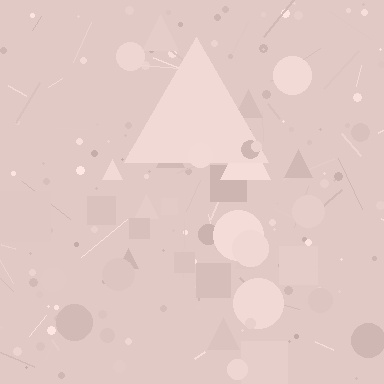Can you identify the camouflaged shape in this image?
The camouflaged shape is a triangle.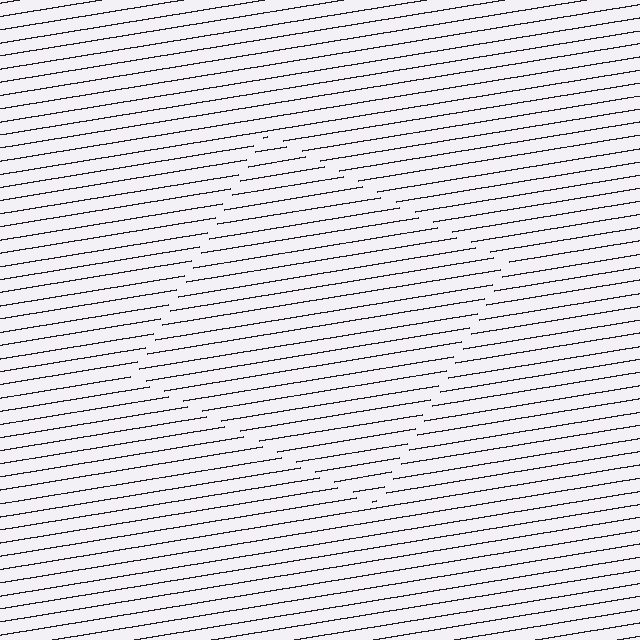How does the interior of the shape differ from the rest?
The interior of the shape contains the same grating, shifted by half a period — the contour is defined by the phase discontinuity where line-ends from the inner and outer gratings abut.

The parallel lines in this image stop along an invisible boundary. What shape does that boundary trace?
An illusory square. The interior of the shape contains the same grating, shifted by half a period — the contour is defined by the phase discontinuity where line-ends from the inner and outer gratings abut.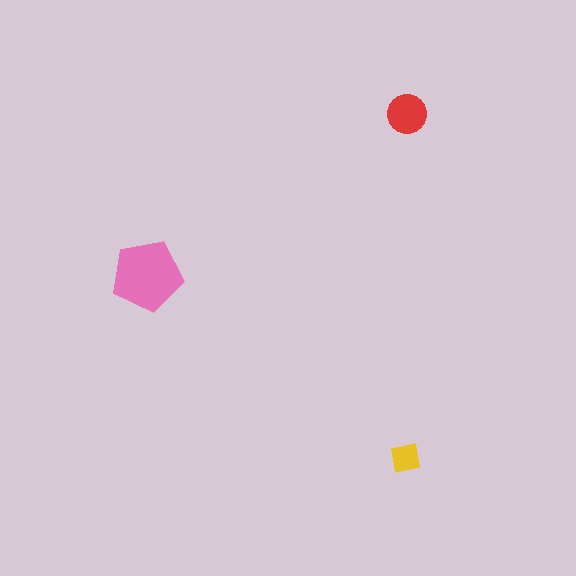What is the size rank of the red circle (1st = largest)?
2nd.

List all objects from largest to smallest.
The pink pentagon, the red circle, the yellow square.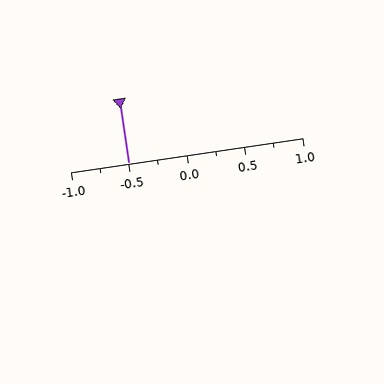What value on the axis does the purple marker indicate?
The marker indicates approximately -0.5.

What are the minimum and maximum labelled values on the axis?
The axis runs from -1.0 to 1.0.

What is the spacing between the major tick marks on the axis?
The major ticks are spaced 0.5 apart.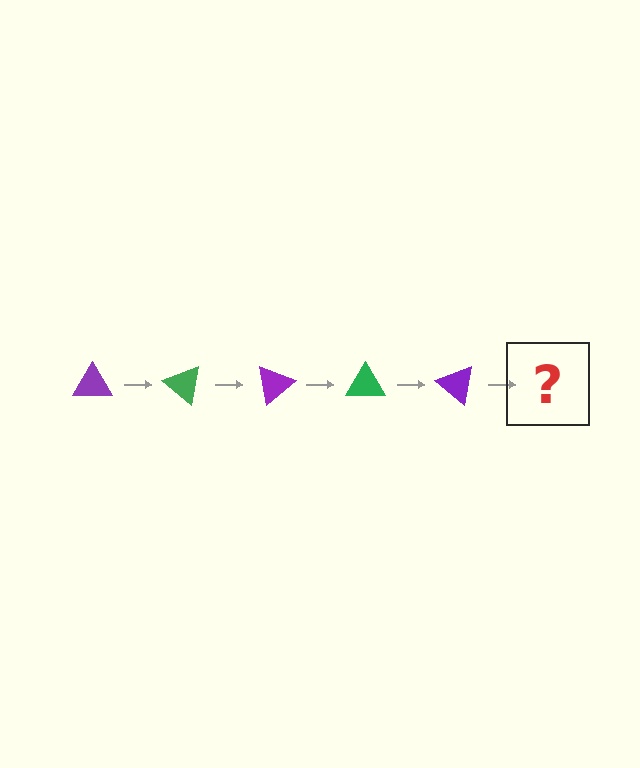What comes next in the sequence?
The next element should be a green triangle, rotated 200 degrees from the start.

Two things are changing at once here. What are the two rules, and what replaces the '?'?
The two rules are that it rotates 40 degrees each step and the color cycles through purple and green. The '?' should be a green triangle, rotated 200 degrees from the start.